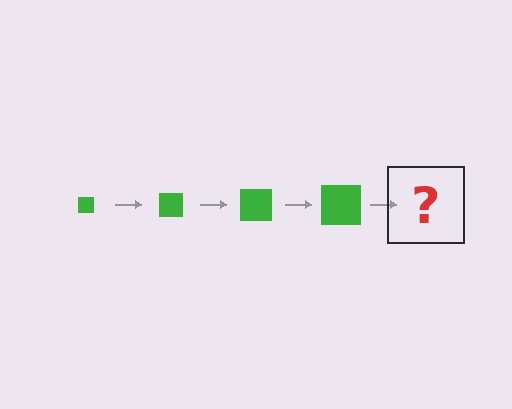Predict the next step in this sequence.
The next step is a green square, larger than the previous one.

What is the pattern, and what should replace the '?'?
The pattern is that the square gets progressively larger each step. The '?' should be a green square, larger than the previous one.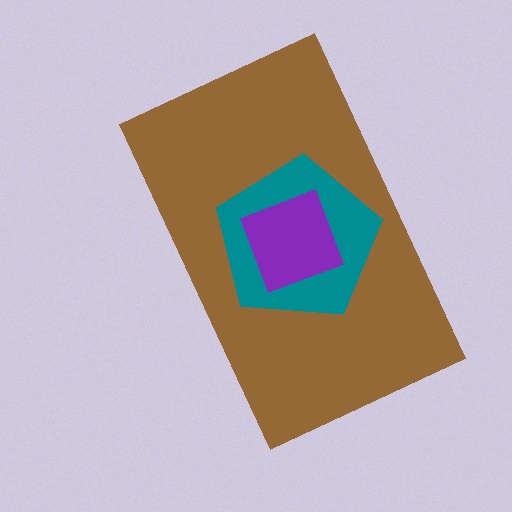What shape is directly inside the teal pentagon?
The purple diamond.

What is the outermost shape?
The brown rectangle.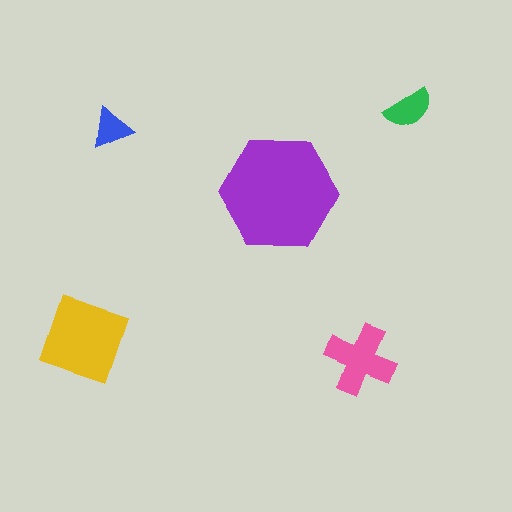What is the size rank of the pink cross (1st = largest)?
3rd.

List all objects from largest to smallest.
The purple hexagon, the yellow square, the pink cross, the green semicircle, the blue triangle.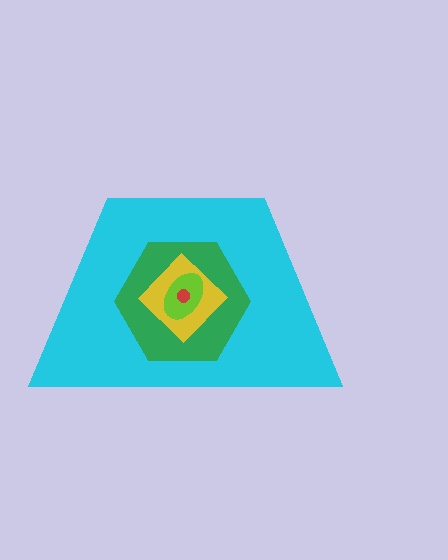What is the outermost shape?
The cyan trapezoid.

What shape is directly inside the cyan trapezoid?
The green hexagon.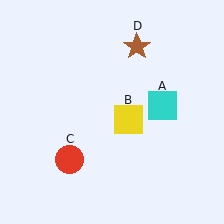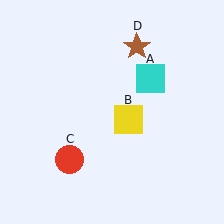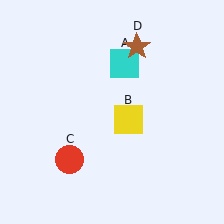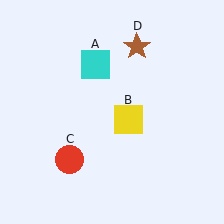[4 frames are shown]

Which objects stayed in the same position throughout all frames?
Yellow square (object B) and red circle (object C) and brown star (object D) remained stationary.